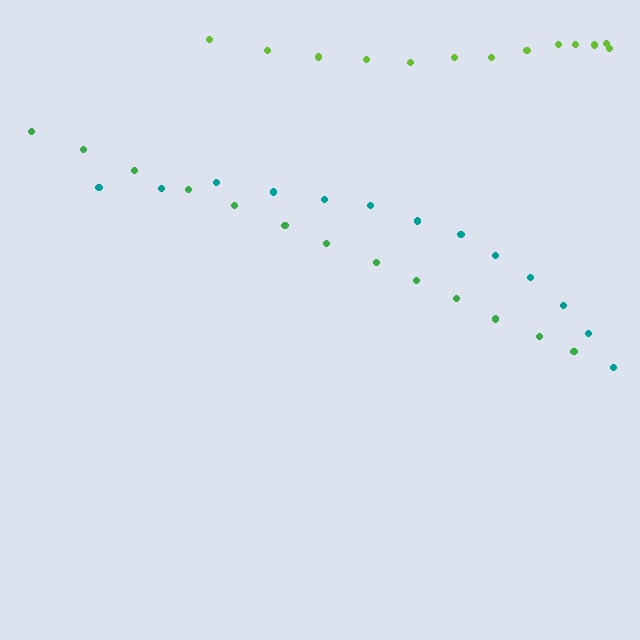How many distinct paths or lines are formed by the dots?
There are 3 distinct paths.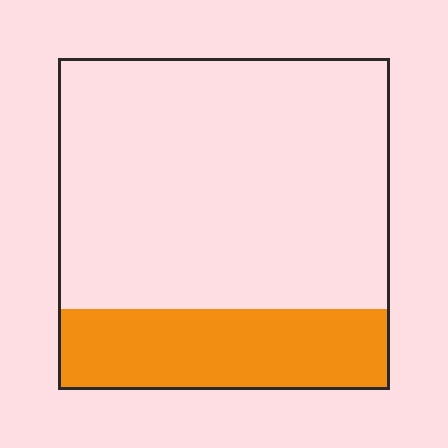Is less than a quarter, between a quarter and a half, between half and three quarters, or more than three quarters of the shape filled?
Less than a quarter.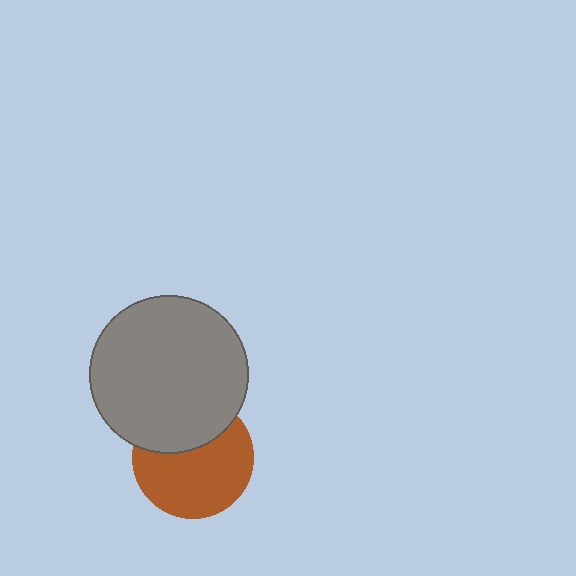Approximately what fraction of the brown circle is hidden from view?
Roughly 35% of the brown circle is hidden behind the gray circle.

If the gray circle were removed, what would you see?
You would see the complete brown circle.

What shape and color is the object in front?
The object in front is a gray circle.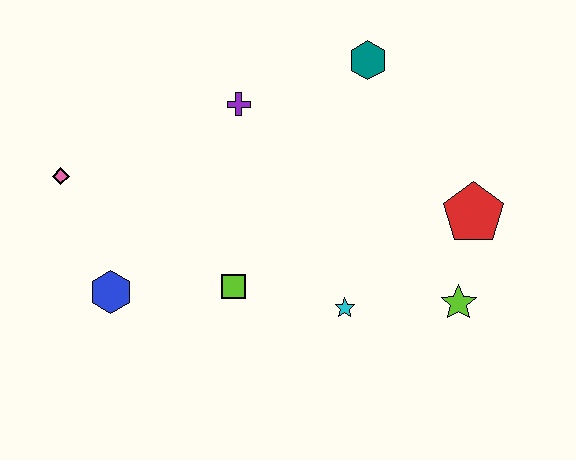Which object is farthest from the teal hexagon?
The blue hexagon is farthest from the teal hexagon.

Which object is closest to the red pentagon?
The lime star is closest to the red pentagon.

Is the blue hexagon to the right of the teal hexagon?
No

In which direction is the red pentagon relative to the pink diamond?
The red pentagon is to the right of the pink diamond.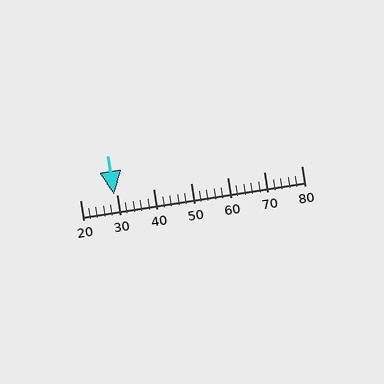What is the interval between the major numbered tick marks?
The major tick marks are spaced 10 units apart.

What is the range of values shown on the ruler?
The ruler shows values from 20 to 80.